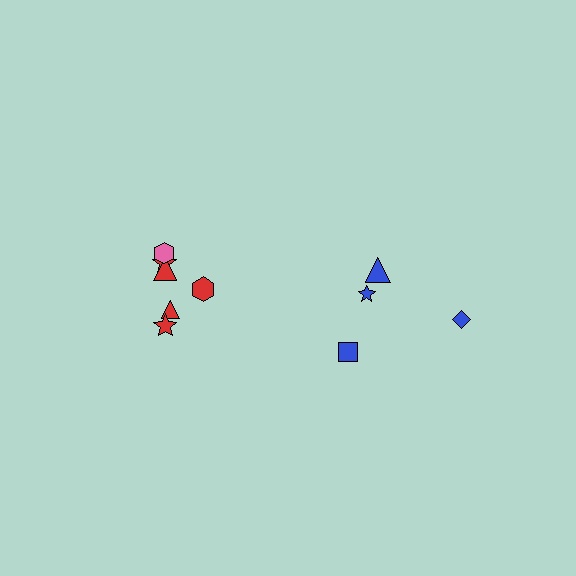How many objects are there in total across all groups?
There are 10 objects.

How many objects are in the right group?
There are 4 objects.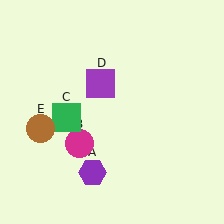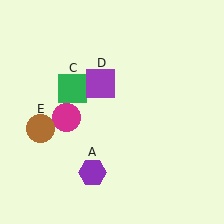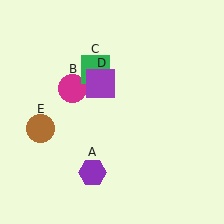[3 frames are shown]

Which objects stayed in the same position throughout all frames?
Purple hexagon (object A) and purple square (object D) and brown circle (object E) remained stationary.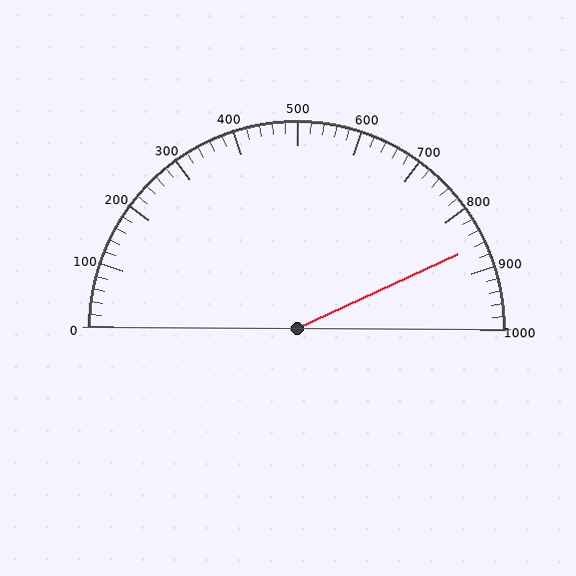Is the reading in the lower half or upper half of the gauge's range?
The reading is in the upper half of the range (0 to 1000).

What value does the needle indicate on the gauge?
The needle indicates approximately 860.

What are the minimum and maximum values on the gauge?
The gauge ranges from 0 to 1000.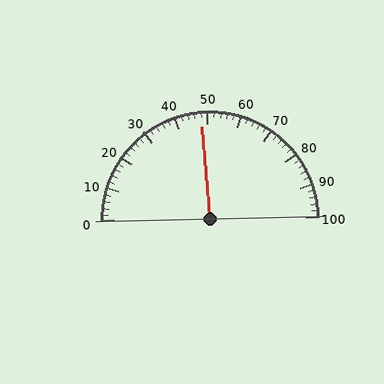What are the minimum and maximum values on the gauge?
The gauge ranges from 0 to 100.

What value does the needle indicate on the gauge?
The needle indicates approximately 48.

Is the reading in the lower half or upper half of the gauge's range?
The reading is in the lower half of the range (0 to 100).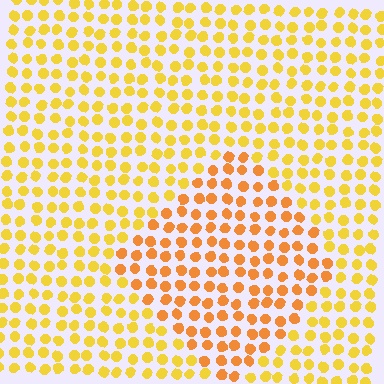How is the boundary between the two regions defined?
The boundary is defined purely by a slight shift in hue (about 23 degrees). Spacing, size, and orientation are identical on both sides.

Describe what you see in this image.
The image is filled with small yellow elements in a uniform arrangement. A diamond-shaped region is visible where the elements are tinted to a slightly different hue, forming a subtle color boundary.